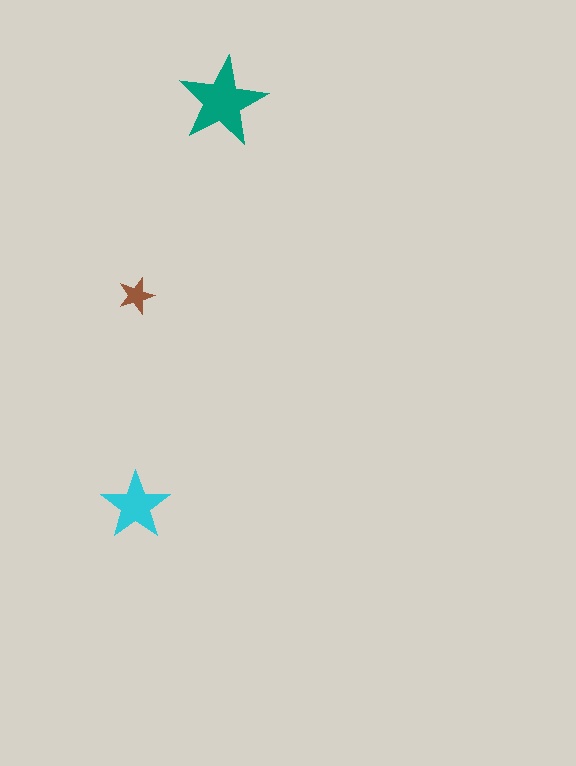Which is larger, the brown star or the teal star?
The teal one.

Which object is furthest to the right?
The teal star is rightmost.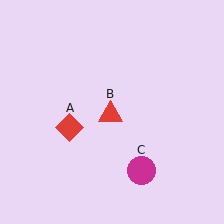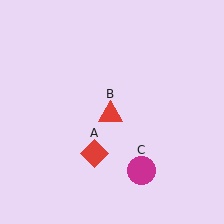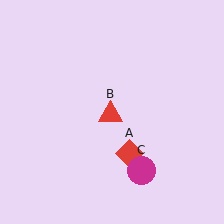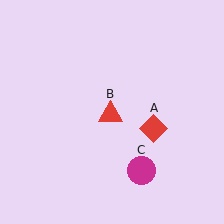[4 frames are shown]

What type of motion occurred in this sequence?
The red diamond (object A) rotated counterclockwise around the center of the scene.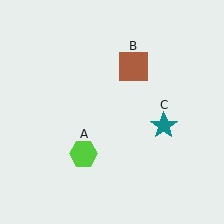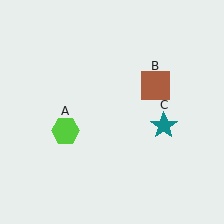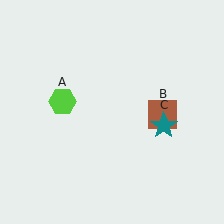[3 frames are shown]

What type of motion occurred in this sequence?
The lime hexagon (object A), brown square (object B) rotated clockwise around the center of the scene.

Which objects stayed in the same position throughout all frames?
Teal star (object C) remained stationary.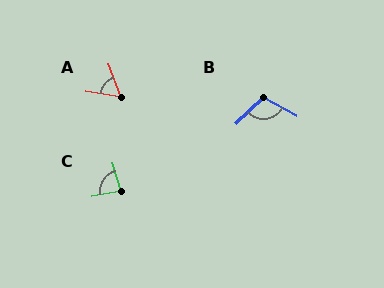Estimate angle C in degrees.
Approximately 84 degrees.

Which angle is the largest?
B, at approximately 108 degrees.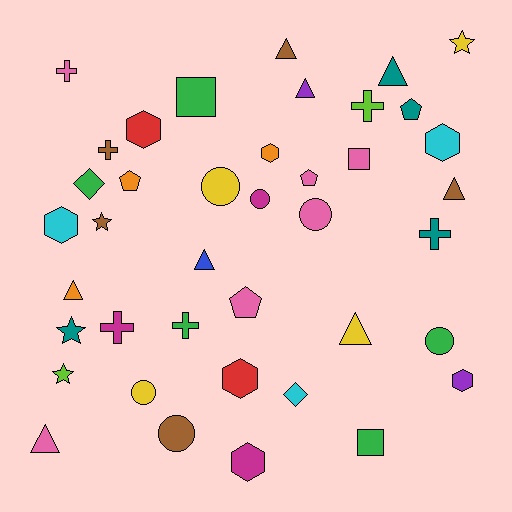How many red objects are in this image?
There are 2 red objects.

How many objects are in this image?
There are 40 objects.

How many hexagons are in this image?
There are 7 hexagons.